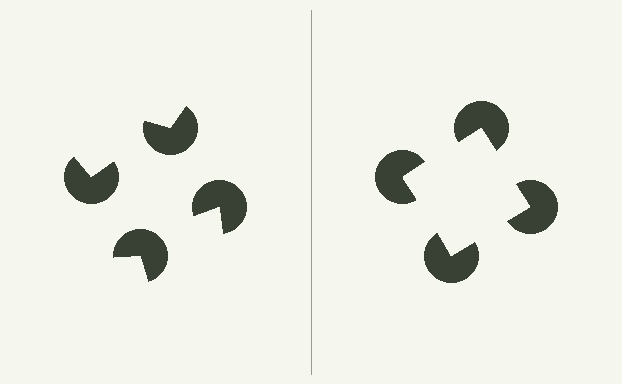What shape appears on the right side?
An illusory square.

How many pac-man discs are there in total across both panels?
8 — 4 on each side.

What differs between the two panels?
The pac-man discs are positioned identically on both sides; only the wedge orientations differ. On the right they align to a square; on the left they are misaligned.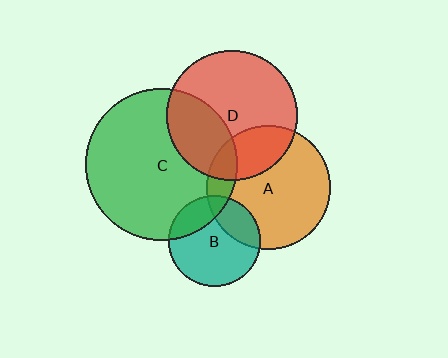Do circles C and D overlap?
Yes.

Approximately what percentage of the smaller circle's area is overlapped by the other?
Approximately 30%.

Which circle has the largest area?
Circle C (green).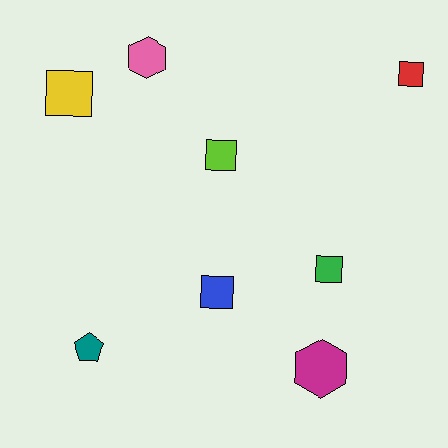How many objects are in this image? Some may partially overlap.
There are 8 objects.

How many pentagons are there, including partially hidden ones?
There is 1 pentagon.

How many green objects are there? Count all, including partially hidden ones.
There is 1 green object.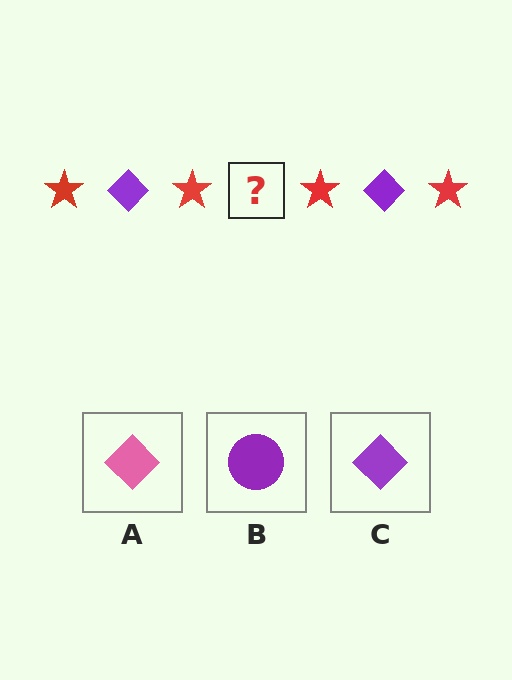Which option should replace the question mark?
Option C.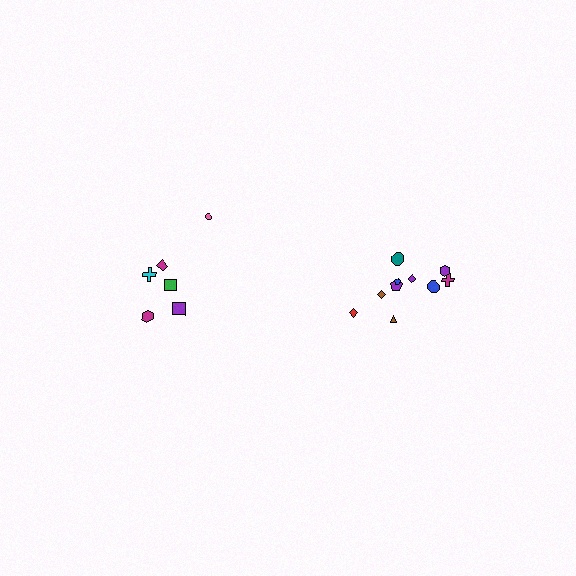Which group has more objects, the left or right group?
The right group.